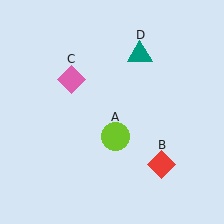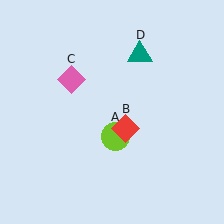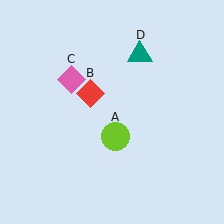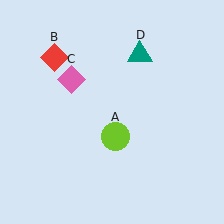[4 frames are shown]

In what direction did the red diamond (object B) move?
The red diamond (object B) moved up and to the left.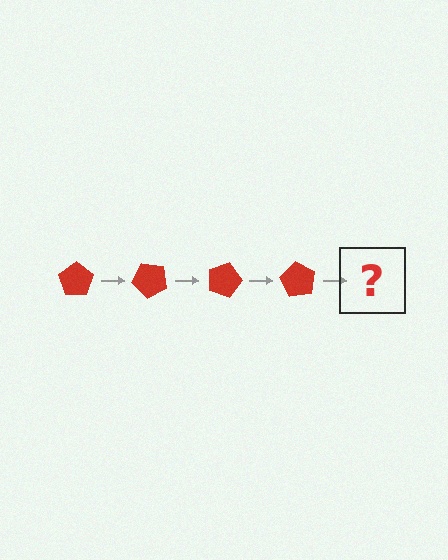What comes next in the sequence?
The next element should be a red pentagon rotated 180 degrees.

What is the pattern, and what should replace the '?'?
The pattern is that the pentagon rotates 45 degrees each step. The '?' should be a red pentagon rotated 180 degrees.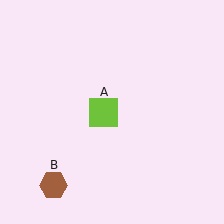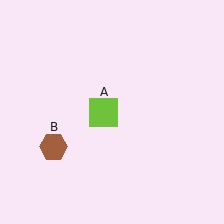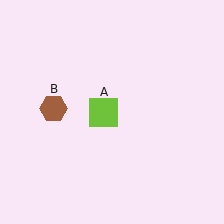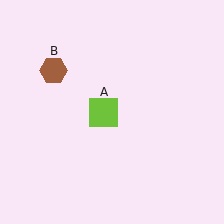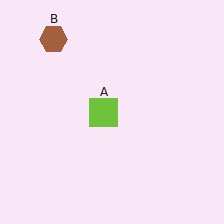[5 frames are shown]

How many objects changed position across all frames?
1 object changed position: brown hexagon (object B).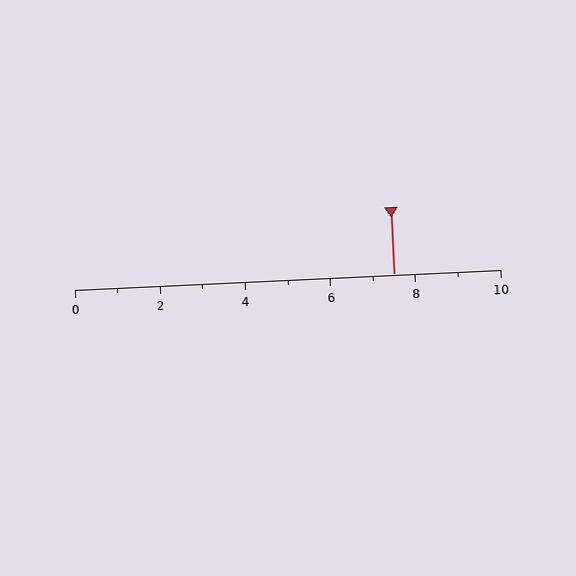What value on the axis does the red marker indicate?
The marker indicates approximately 7.5.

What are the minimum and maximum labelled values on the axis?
The axis runs from 0 to 10.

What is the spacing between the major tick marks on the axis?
The major ticks are spaced 2 apart.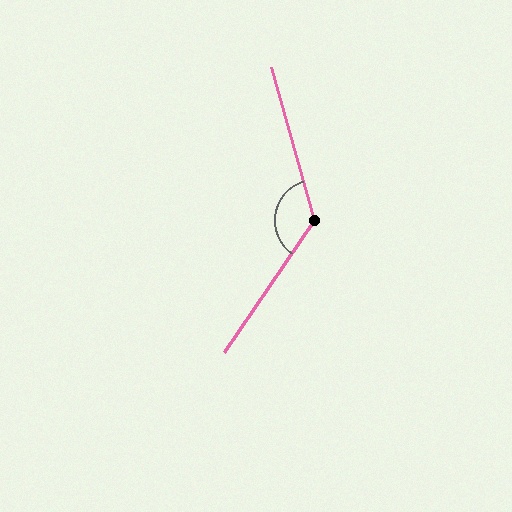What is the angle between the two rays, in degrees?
Approximately 130 degrees.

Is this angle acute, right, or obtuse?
It is obtuse.